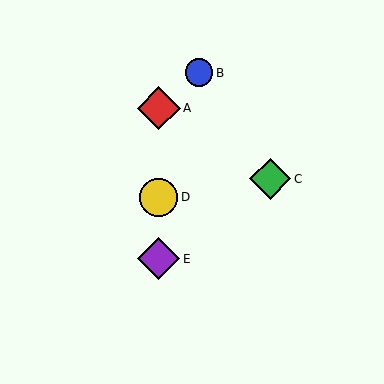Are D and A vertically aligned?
Yes, both are at x≈159.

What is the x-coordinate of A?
Object A is at x≈159.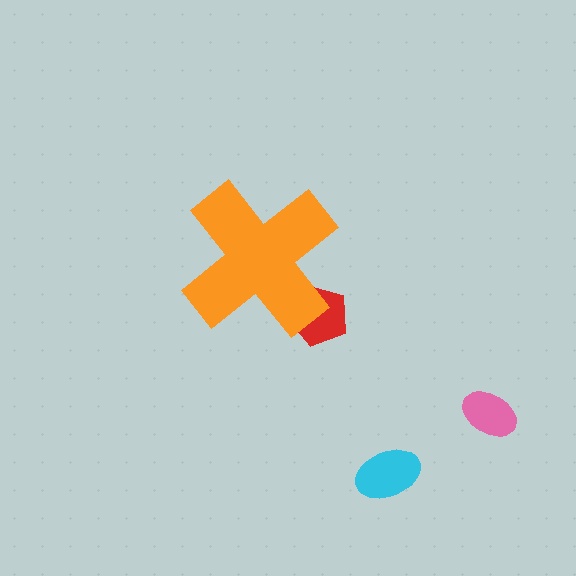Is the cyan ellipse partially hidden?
No, the cyan ellipse is fully visible.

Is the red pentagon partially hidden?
Yes, the red pentagon is partially hidden behind the orange cross.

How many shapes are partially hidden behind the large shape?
1 shape is partially hidden.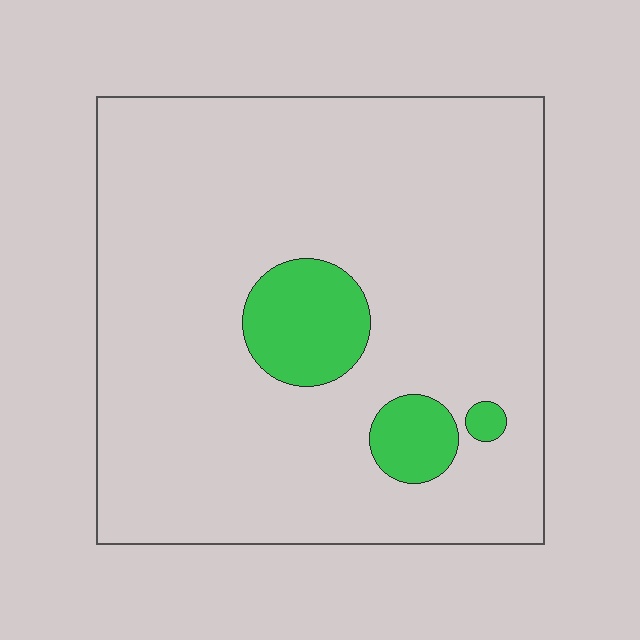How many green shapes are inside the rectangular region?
3.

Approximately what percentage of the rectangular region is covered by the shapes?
Approximately 10%.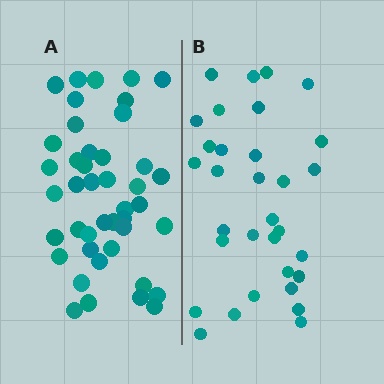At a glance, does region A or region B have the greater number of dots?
Region A (the left region) has more dots.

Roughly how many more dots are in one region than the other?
Region A has roughly 12 or so more dots than region B.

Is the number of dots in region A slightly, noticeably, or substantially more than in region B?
Region A has noticeably more, but not dramatically so. The ratio is roughly 1.3 to 1.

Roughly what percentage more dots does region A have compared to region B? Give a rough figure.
About 35% more.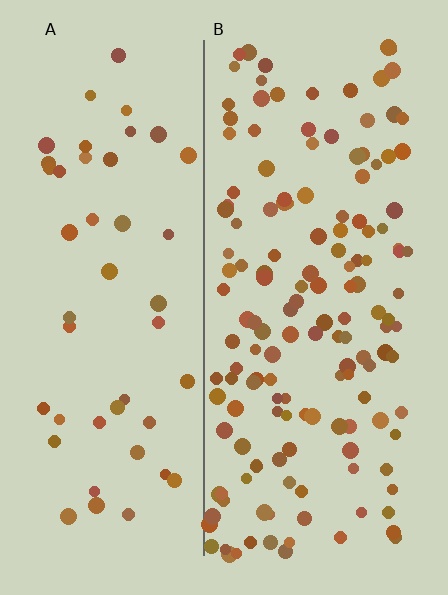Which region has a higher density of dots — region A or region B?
B (the right).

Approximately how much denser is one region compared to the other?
Approximately 3.1× — region B over region A.